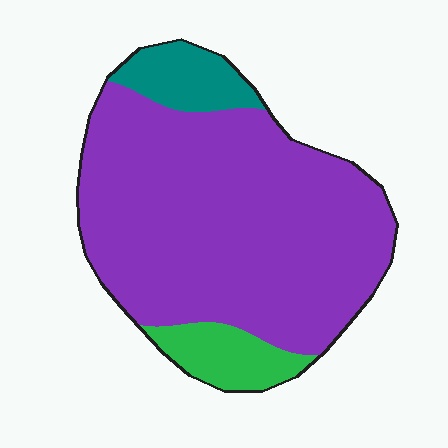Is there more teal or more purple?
Purple.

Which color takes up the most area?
Purple, at roughly 80%.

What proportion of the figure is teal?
Teal takes up about one tenth (1/10) of the figure.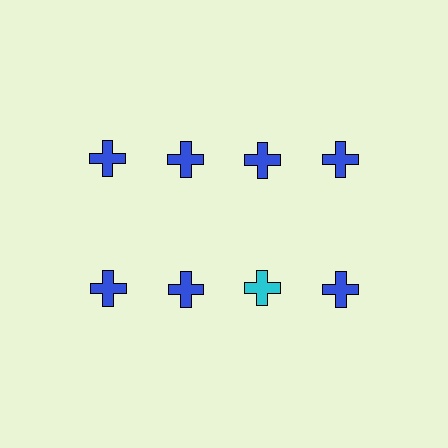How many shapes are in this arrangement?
There are 8 shapes arranged in a grid pattern.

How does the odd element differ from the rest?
It has a different color: cyan instead of blue.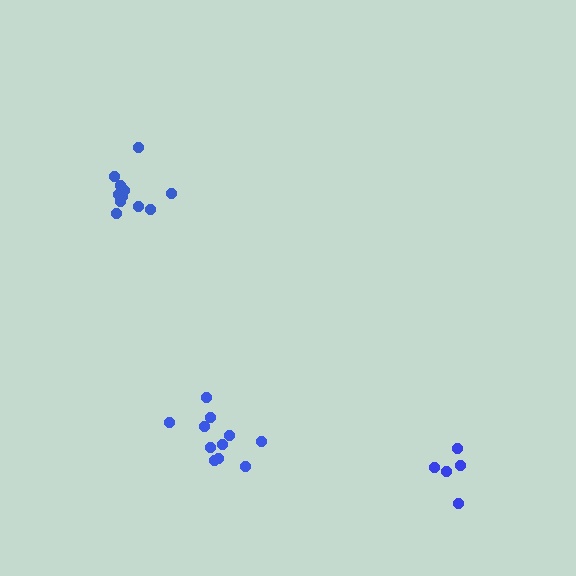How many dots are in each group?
Group 1: 11 dots, Group 2: 11 dots, Group 3: 5 dots (27 total).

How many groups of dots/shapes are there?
There are 3 groups.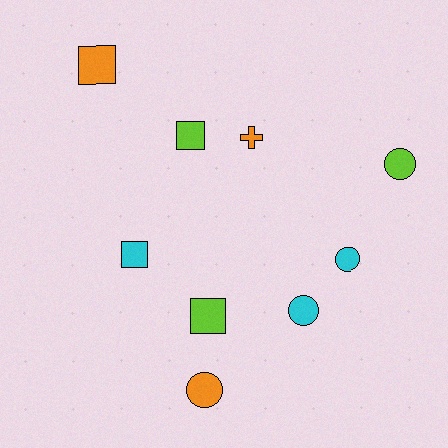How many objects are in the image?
There are 9 objects.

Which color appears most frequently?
Orange, with 3 objects.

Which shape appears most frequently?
Square, with 4 objects.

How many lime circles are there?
There is 1 lime circle.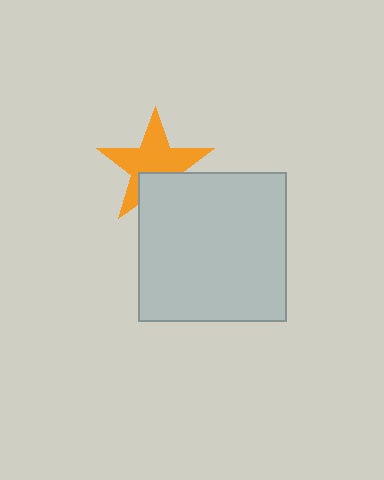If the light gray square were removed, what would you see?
You would see the complete orange star.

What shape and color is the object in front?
The object in front is a light gray square.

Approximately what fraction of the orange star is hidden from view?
Roughly 31% of the orange star is hidden behind the light gray square.